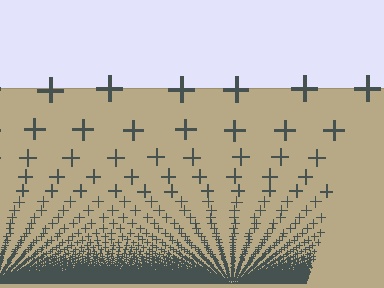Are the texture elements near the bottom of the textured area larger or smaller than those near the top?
Smaller. The gradient is inverted — elements near the bottom are smaller and denser.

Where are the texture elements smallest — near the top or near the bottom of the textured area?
Near the bottom.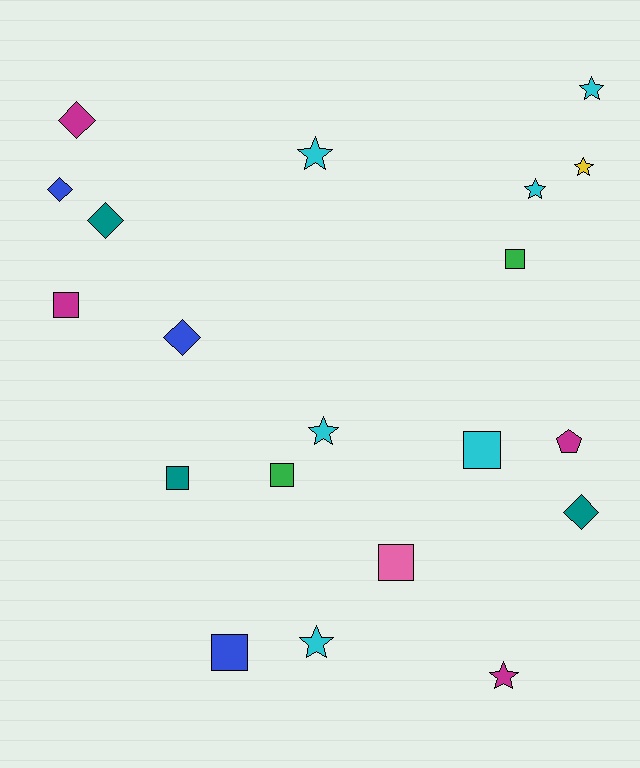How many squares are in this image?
There are 7 squares.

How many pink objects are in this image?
There is 1 pink object.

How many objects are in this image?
There are 20 objects.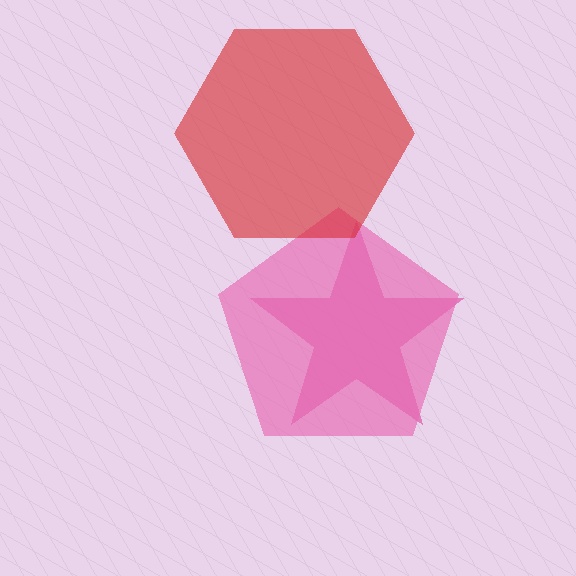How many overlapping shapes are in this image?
There are 3 overlapping shapes in the image.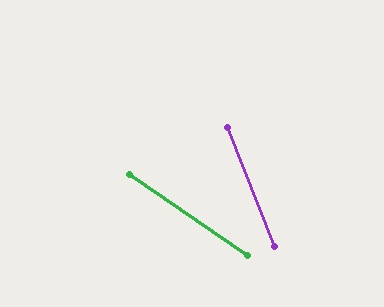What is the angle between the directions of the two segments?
Approximately 34 degrees.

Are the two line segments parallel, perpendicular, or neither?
Neither parallel nor perpendicular — they differ by about 34°.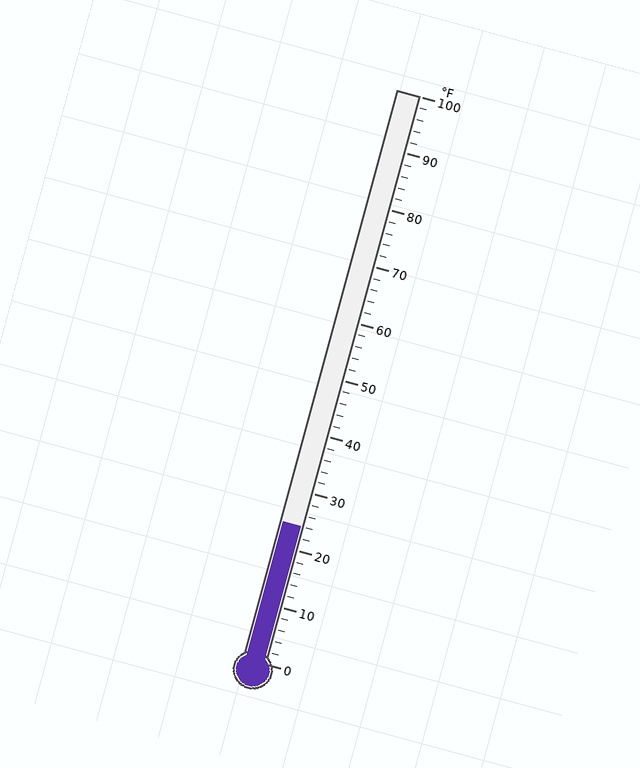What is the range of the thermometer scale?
The thermometer scale ranges from 0°F to 100°F.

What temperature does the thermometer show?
The thermometer shows approximately 24°F.